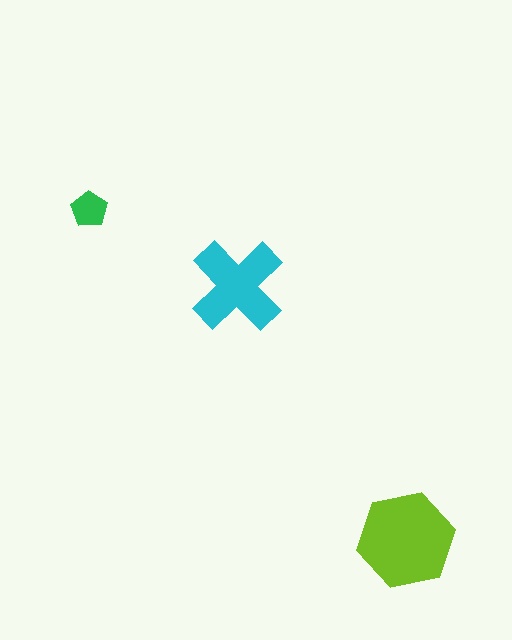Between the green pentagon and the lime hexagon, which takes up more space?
The lime hexagon.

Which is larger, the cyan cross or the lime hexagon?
The lime hexagon.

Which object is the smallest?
The green pentagon.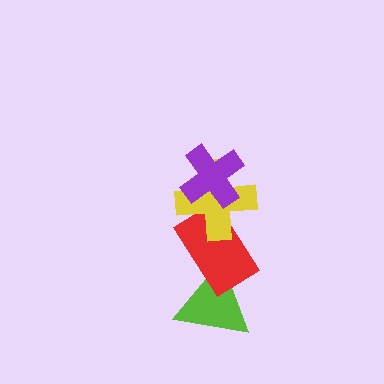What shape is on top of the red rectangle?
The yellow cross is on top of the red rectangle.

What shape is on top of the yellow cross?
The purple cross is on top of the yellow cross.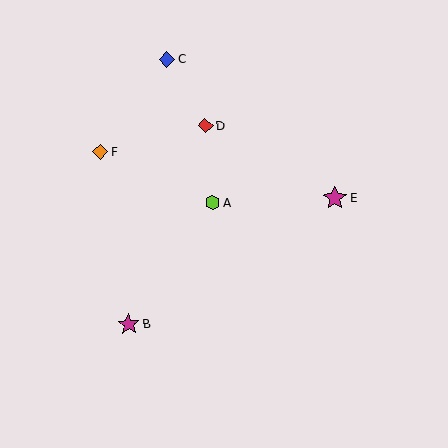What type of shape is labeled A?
Shape A is a lime hexagon.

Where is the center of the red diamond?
The center of the red diamond is at (205, 126).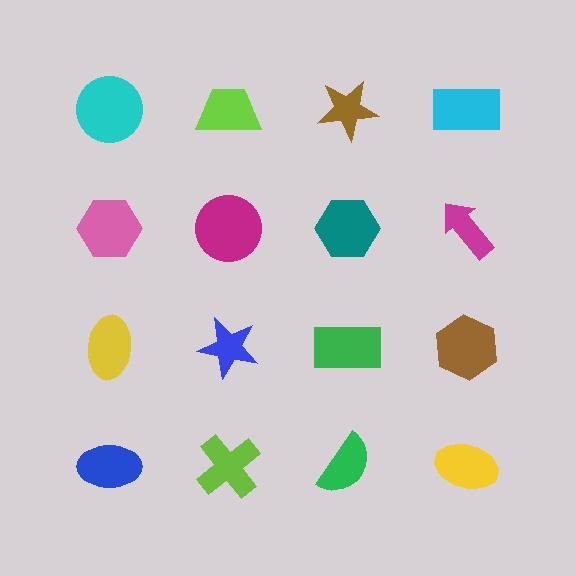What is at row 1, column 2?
A lime trapezoid.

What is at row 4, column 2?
A lime cross.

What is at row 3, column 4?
A brown hexagon.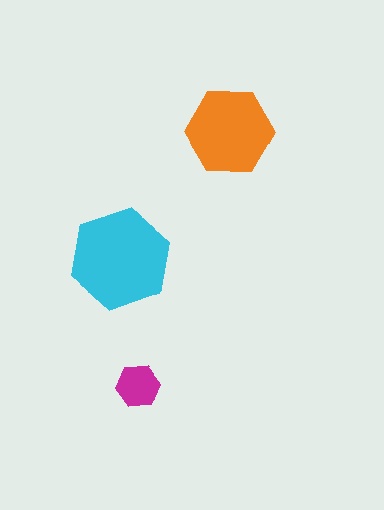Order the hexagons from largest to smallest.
the cyan one, the orange one, the magenta one.